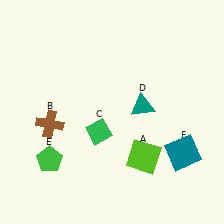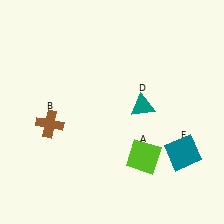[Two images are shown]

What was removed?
The green diamond (C), the green pentagon (E) were removed in Image 2.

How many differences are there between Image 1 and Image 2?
There are 2 differences between the two images.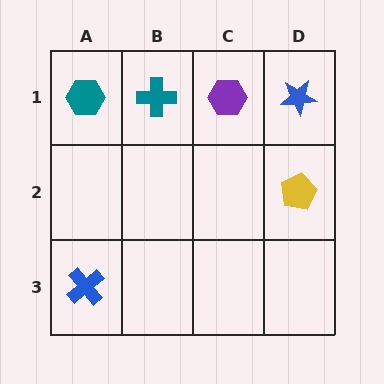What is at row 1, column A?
A teal hexagon.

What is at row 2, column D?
A yellow pentagon.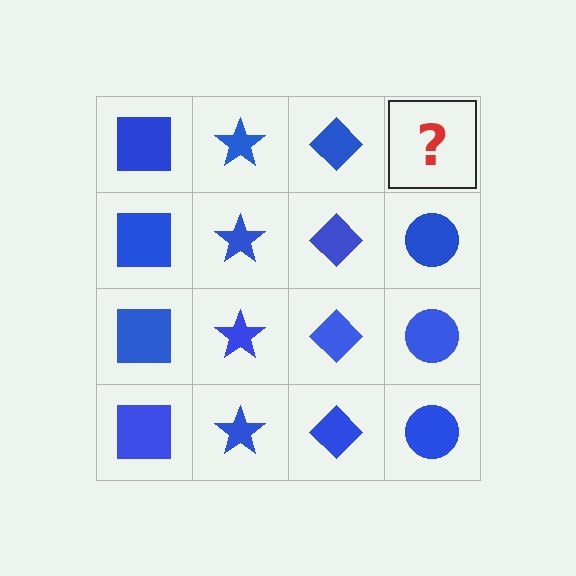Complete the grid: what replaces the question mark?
The question mark should be replaced with a blue circle.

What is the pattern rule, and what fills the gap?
The rule is that each column has a consistent shape. The gap should be filled with a blue circle.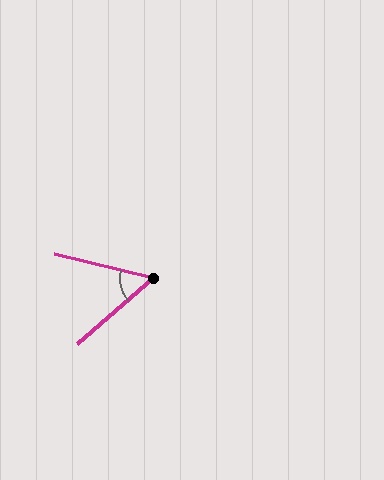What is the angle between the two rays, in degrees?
Approximately 55 degrees.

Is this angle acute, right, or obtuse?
It is acute.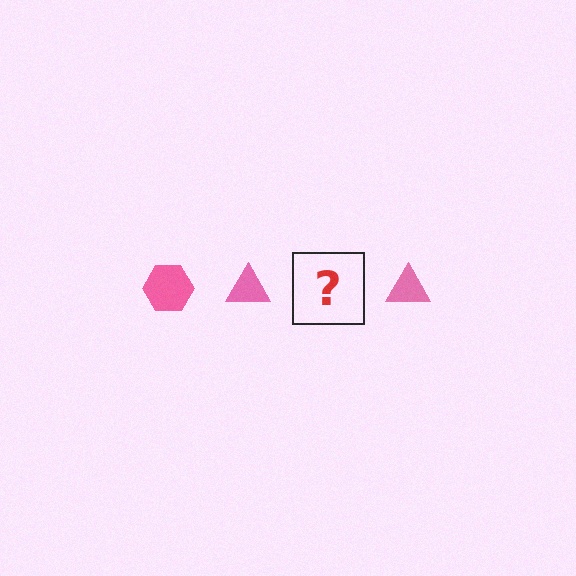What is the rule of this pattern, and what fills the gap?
The rule is that the pattern cycles through hexagon, triangle shapes in pink. The gap should be filled with a pink hexagon.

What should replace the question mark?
The question mark should be replaced with a pink hexagon.